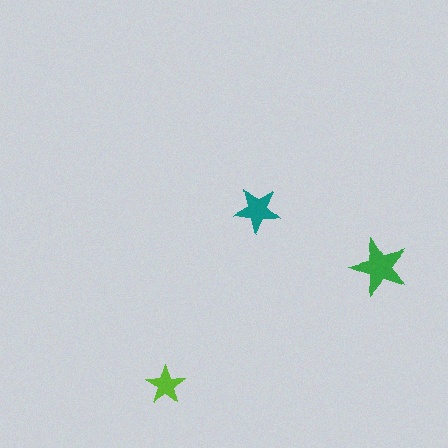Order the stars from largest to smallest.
the green one, the teal one, the lime one.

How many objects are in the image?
There are 3 objects in the image.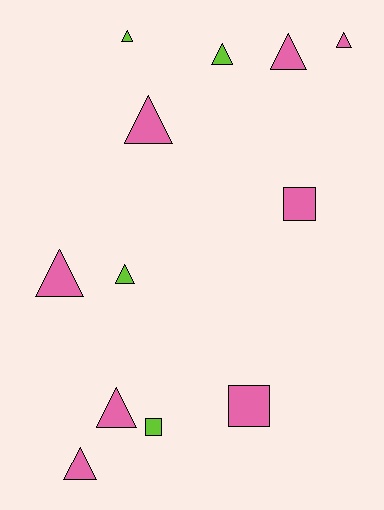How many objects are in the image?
There are 12 objects.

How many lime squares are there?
There is 1 lime square.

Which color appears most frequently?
Pink, with 8 objects.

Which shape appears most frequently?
Triangle, with 9 objects.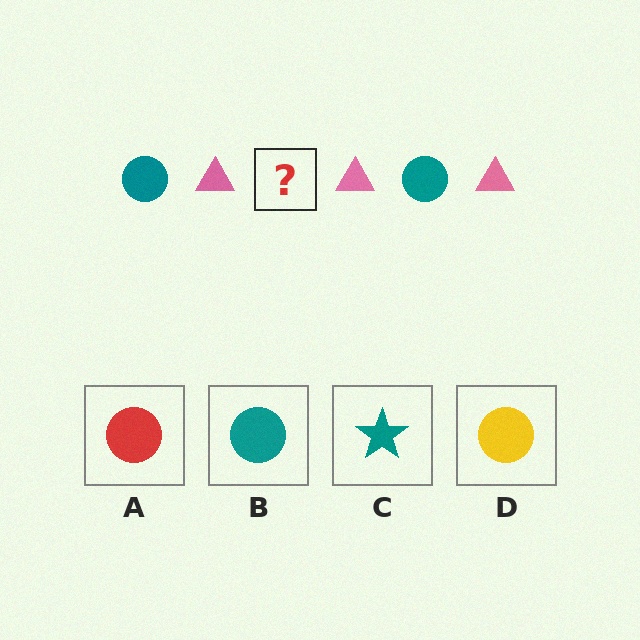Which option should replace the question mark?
Option B.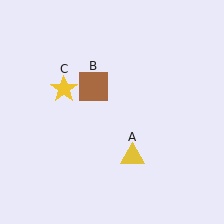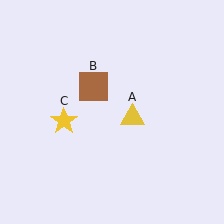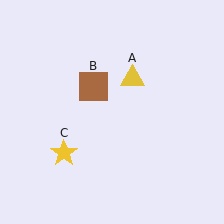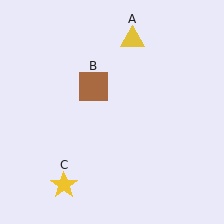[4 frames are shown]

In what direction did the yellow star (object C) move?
The yellow star (object C) moved down.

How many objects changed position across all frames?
2 objects changed position: yellow triangle (object A), yellow star (object C).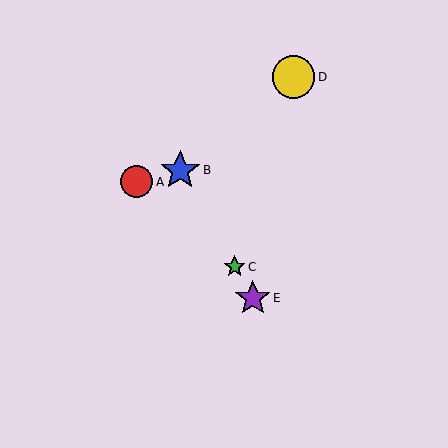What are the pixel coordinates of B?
Object B is at (180, 170).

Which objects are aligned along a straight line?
Objects B, C, E are aligned along a straight line.